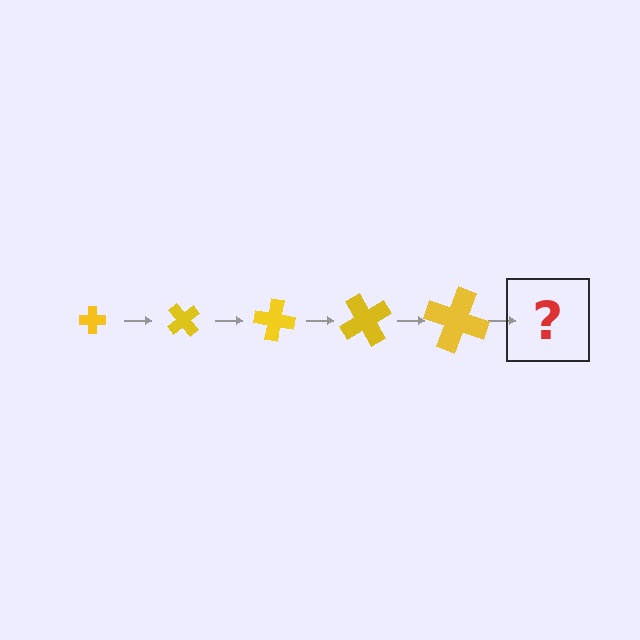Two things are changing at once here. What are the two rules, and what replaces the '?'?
The two rules are that the cross grows larger each step and it rotates 50 degrees each step. The '?' should be a cross, larger than the previous one and rotated 250 degrees from the start.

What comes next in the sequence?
The next element should be a cross, larger than the previous one and rotated 250 degrees from the start.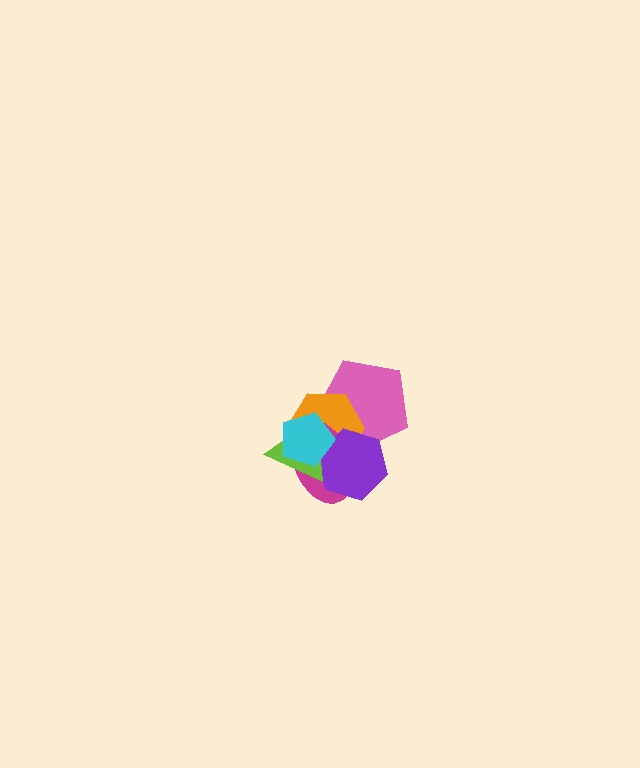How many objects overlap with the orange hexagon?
5 objects overlap with the orange hexagon.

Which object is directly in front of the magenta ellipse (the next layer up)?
The purple hexagon is directly in front of the magenta ellipse.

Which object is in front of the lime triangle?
The cyan pentagon is in front of the lime triangle.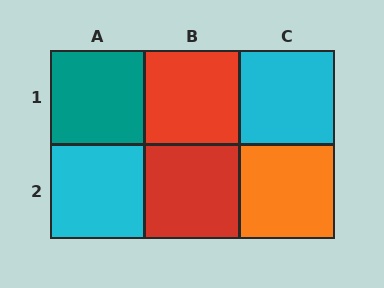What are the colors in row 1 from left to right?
Teal, red, cyan.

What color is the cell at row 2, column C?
Orange.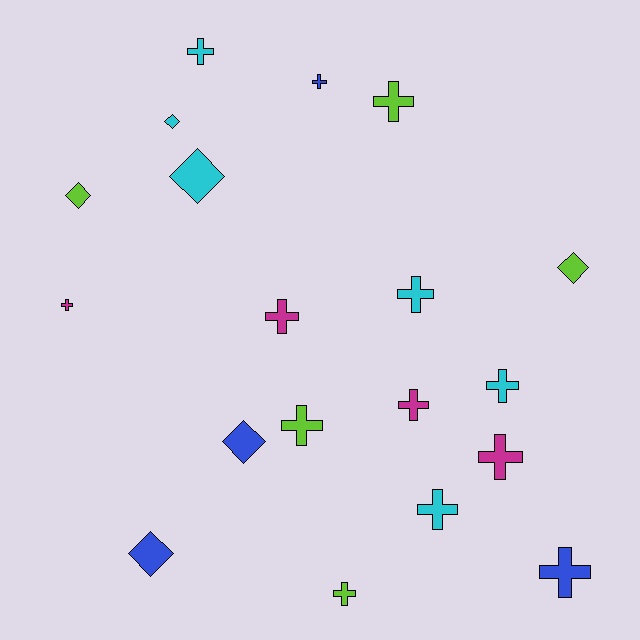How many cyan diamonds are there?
There are 2 cyan diamonds.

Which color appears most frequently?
Cyan, with 6 objects.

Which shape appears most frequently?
Cross, with 13 objects.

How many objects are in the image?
There are 19 objects.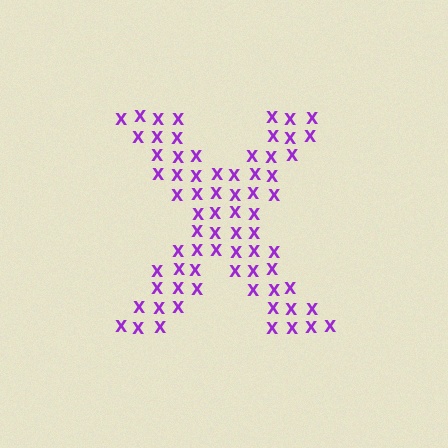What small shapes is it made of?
It is made of small letter X's.